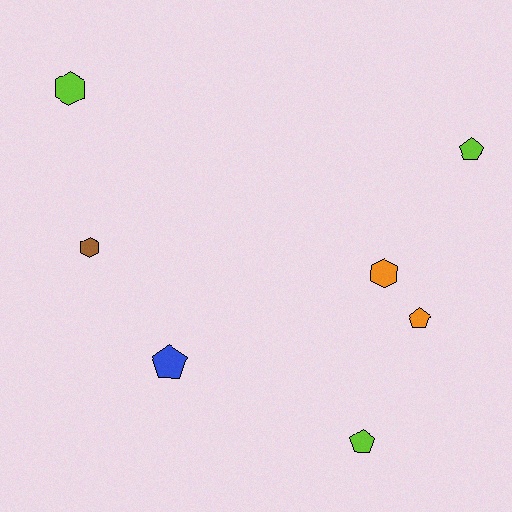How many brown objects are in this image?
There is 1 brown object.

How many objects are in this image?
There are 7 objects.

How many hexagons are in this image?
There are 3 hexagons.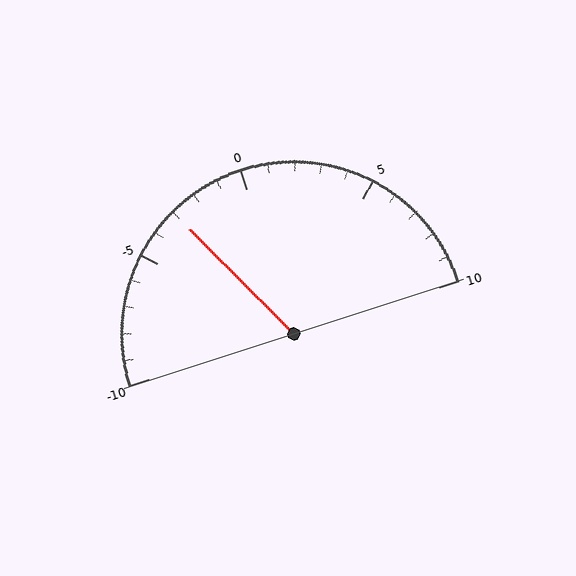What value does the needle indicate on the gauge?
The needle indicates approximately -3.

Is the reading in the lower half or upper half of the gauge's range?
The reading is in the lower half of the range (-10 to 10).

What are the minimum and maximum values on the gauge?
The gauge ranges from -10 to 10.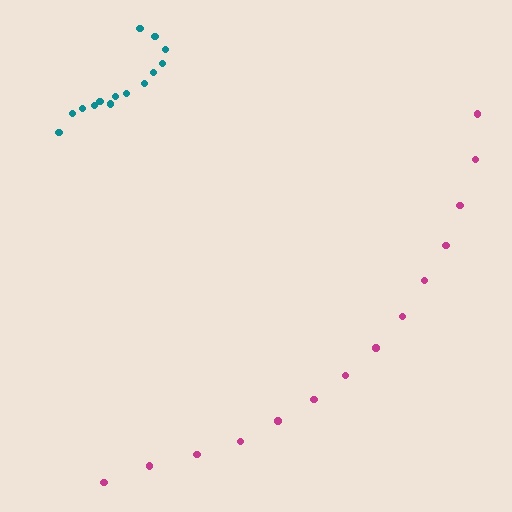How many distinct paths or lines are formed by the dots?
There are 2 distinct paths.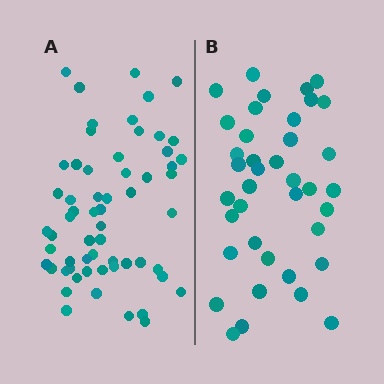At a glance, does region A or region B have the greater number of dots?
Region A (the left region) has more dots.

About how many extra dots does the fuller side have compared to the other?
Region A has approximately 20 more dots than region B.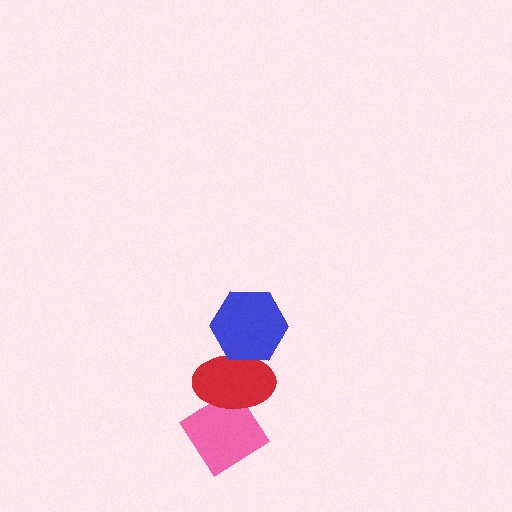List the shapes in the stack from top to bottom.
From top to bottom: the blue hexagon, the red ellipse, the pink diamond.